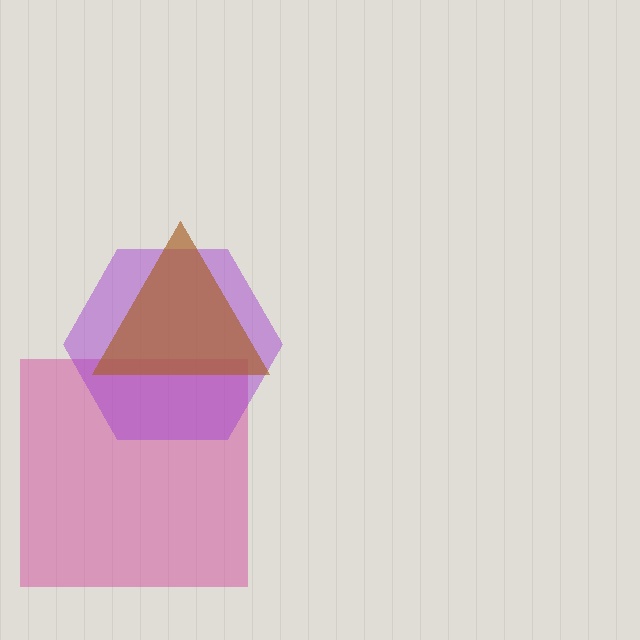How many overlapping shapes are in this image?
There are 3 overlapping shapes in the image.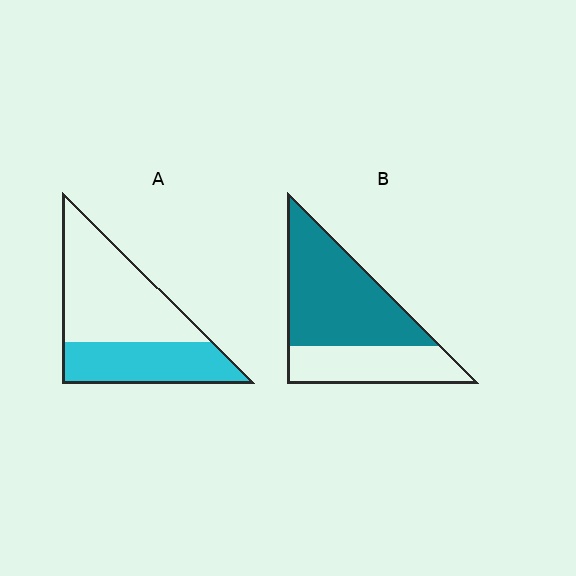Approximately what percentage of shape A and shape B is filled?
A is approximately 40% and B is approximately 65%.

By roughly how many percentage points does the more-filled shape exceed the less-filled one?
By roughly 25 percentage points (B over A).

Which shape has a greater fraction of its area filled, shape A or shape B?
Shape B.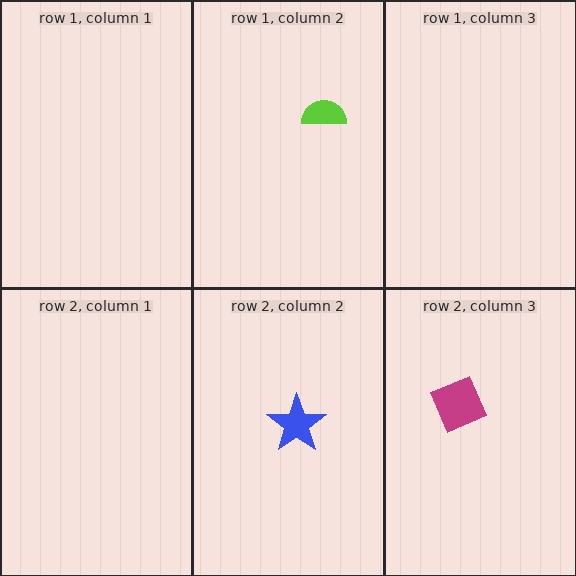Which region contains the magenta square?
The row 2, column 3 region.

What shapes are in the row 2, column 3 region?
The magenta square.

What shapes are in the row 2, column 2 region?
The blue star.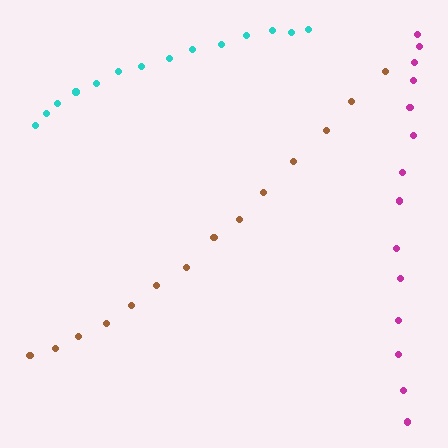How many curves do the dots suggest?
There are 3 distinct paths.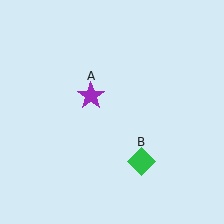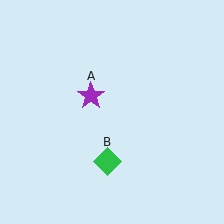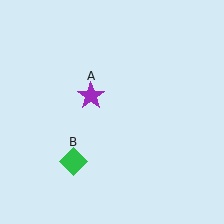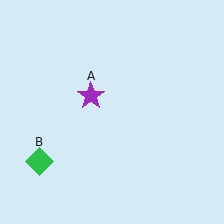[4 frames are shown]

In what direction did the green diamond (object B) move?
The green diamond (object B) moved left.